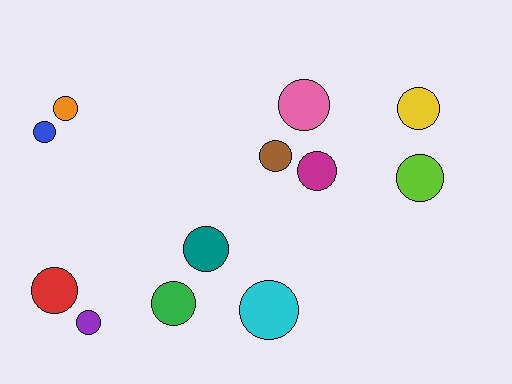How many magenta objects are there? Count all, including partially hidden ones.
There is 1 magenta object.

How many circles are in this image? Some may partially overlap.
There are 12 circles.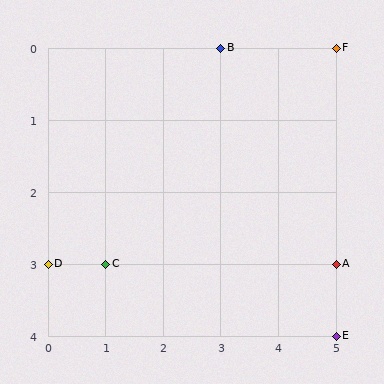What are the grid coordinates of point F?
Point F is at grid coordinates (5, 0).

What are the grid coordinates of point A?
Point A is at grid coordinates (5, 3).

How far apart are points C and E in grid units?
Points C and E are 4 columns and 1 row apart (about 4.1 grid units diagonally).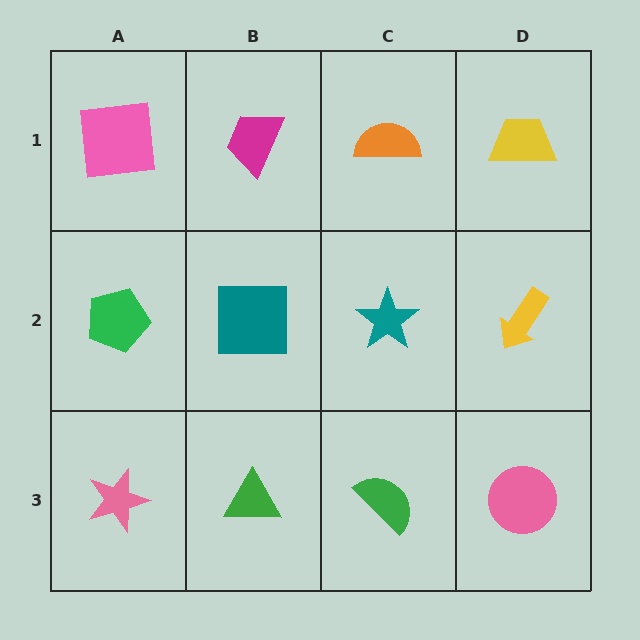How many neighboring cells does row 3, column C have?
3.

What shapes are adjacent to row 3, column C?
A teal star (row 2, column C), a green triangle (row 3, column B), a pink circle (row 3, column D).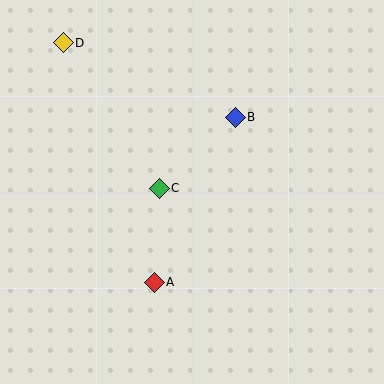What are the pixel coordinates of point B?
Point B is at (235, 117).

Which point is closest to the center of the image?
Point C at (159, 188) is closest to the center.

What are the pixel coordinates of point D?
Point D is at (63, 43).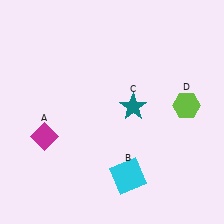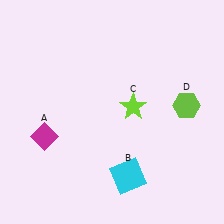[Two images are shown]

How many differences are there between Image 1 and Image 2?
There is 1 difference between the two images.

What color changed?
The star (C) changed from teal in Image 1 to lime in Image 2.